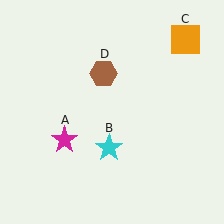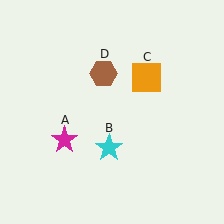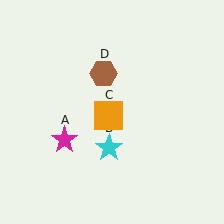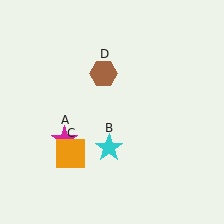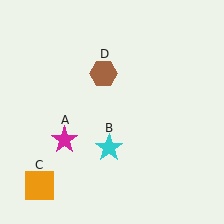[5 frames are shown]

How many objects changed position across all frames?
1 object changed position: orange square (object C).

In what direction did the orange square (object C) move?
The orange square (object C) moved down and to the left.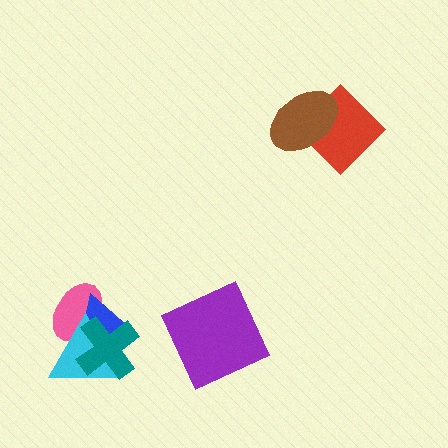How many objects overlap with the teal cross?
3 objects overlap with the teal cross.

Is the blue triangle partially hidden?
Yes, it is partially covered by another shape.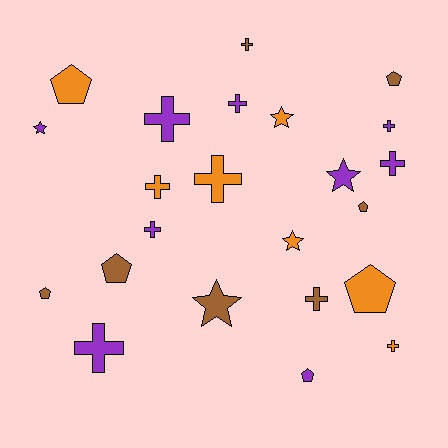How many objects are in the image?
There are 23 objects.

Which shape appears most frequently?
Cross, with 11 objects.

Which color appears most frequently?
Purple, with 9 objects.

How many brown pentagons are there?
There are 4 brown pentagons.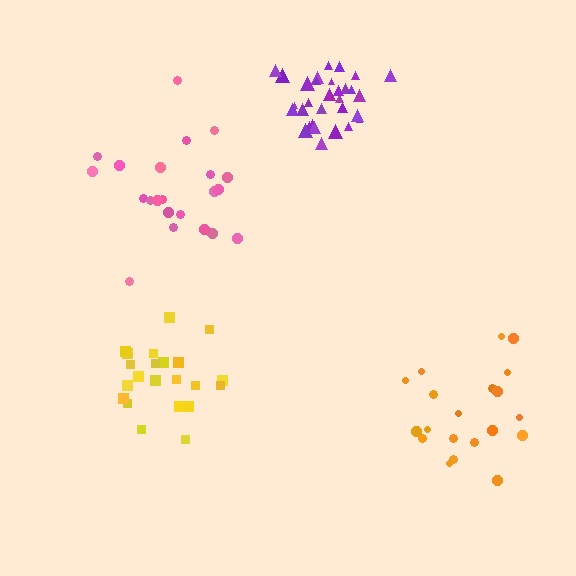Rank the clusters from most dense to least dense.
purple, yellow, orange, pink.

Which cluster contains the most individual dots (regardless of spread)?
Purple (31).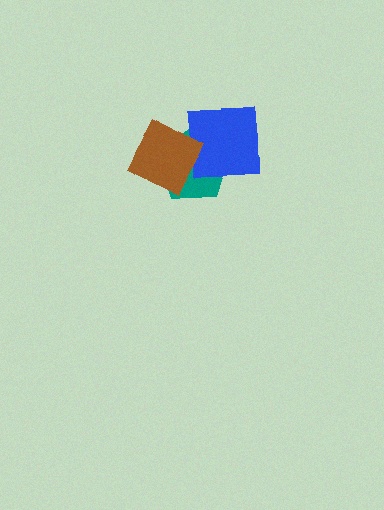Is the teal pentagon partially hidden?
Yes, it is partially covered by another shape.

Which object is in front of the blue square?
The brown diamond is in front of the blue square.